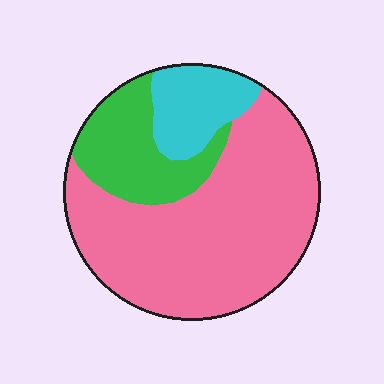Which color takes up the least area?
Cyan, at roughly 15%.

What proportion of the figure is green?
Green takes up between a sixth and a third of the figure.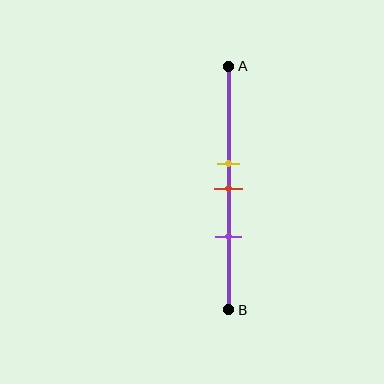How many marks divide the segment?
There are 3 marks dividing the segment.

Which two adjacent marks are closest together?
The yellow and red marks are the closest adjacent pair.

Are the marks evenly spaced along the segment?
Yes, the marks are approximately evenly spaced.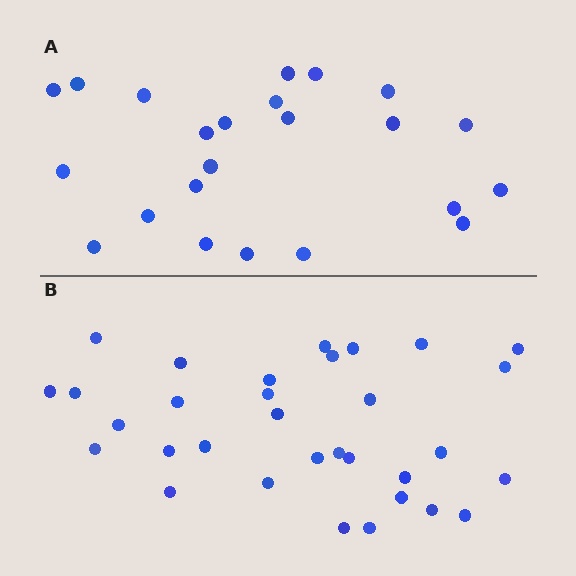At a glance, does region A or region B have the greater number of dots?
Region B (the bottom region) has more dots.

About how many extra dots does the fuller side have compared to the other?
Region B has roughly 8 or so more dots than region A.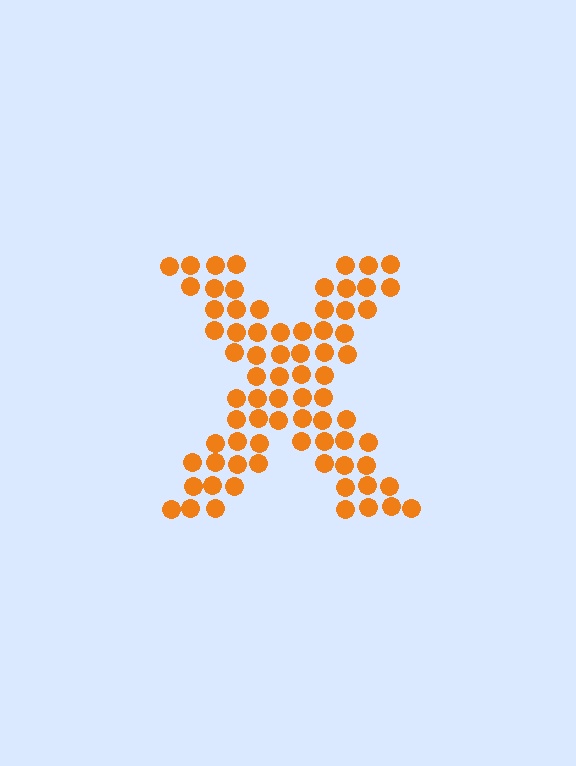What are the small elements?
The small elements are circles.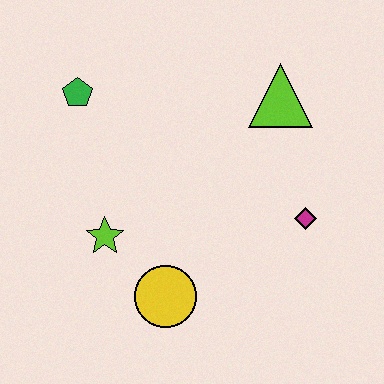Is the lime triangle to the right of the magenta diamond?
No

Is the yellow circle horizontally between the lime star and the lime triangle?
Yes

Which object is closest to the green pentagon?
The lime star is closest to the green pentagon.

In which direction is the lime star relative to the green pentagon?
The lime star is below the green pentagon.